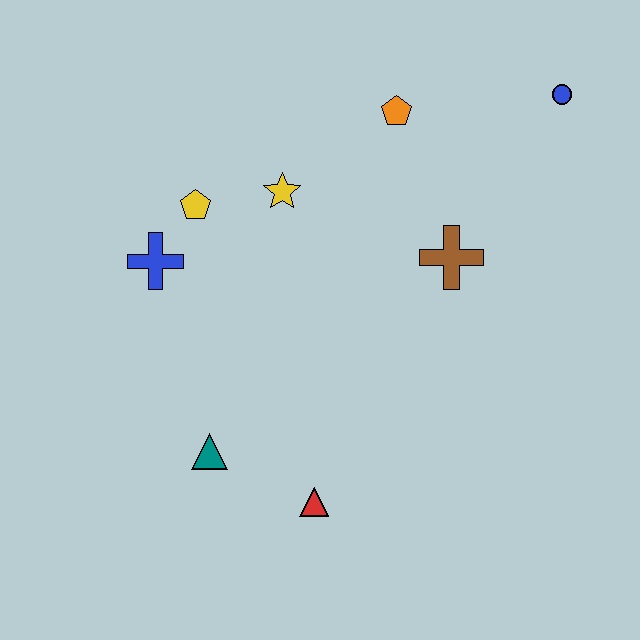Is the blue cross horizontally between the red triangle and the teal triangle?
No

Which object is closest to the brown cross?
The orange pentagon is closest to the brown cross.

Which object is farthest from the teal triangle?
The blue circle is farthest from the teal triangle.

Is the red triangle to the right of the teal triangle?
Yes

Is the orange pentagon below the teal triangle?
No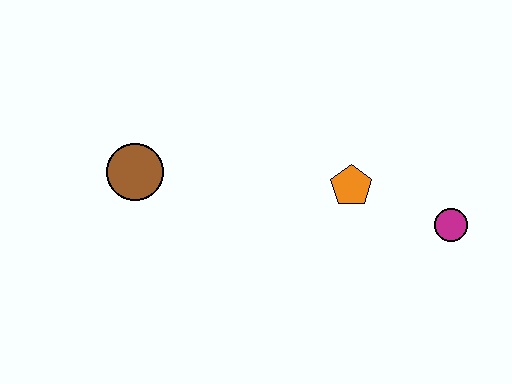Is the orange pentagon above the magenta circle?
Yes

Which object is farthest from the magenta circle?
The brown circle is farthest from the magenta circle.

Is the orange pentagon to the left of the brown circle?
No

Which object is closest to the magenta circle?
The orange pentagon is closest to the magenta circle.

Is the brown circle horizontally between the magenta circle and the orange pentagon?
No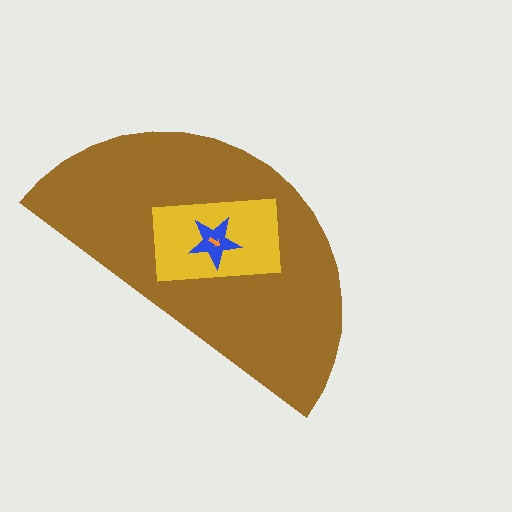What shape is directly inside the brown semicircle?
The yellow rectangle.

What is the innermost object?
The orange arrow.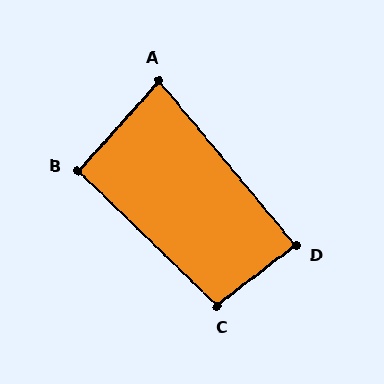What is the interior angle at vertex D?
Approximately 88 degrees (approximately right).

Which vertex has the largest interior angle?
C, at approximately 98 degrees.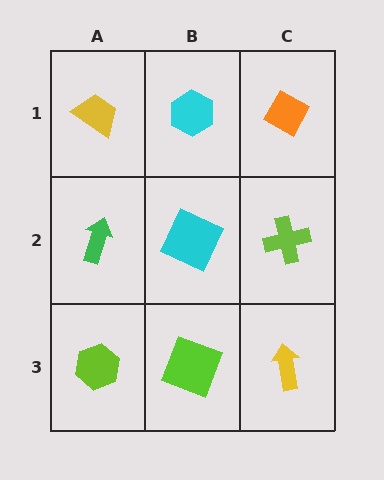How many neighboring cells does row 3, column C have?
2.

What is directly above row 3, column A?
A green arrow.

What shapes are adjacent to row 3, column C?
A lime cross (row 2, column C), a lime square (row 3, column B).